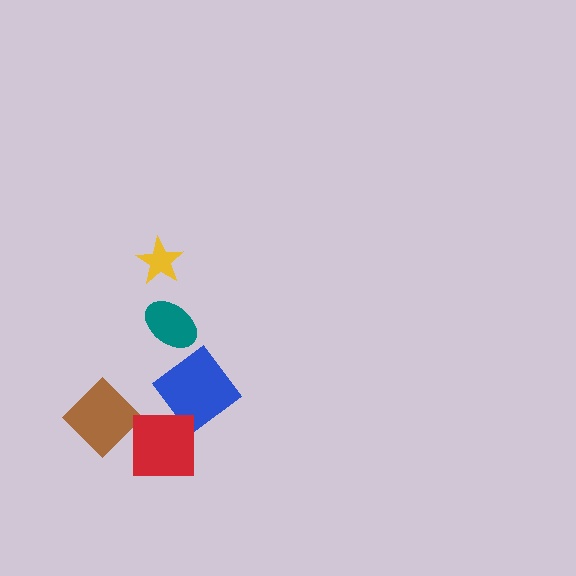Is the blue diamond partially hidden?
Yes, it is partially covered by another shape.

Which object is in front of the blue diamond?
The red square is in front of the blue diamond.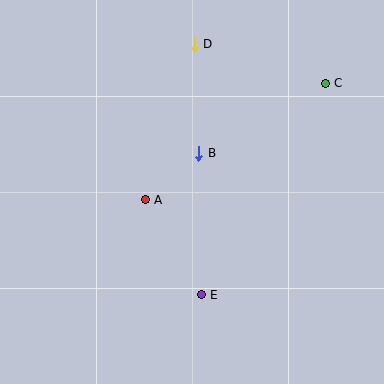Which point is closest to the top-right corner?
Point C is closest to the top-right corner.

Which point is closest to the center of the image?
Point B at (199, 153) is closest to the center.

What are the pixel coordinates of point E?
Point E is at (201, 295).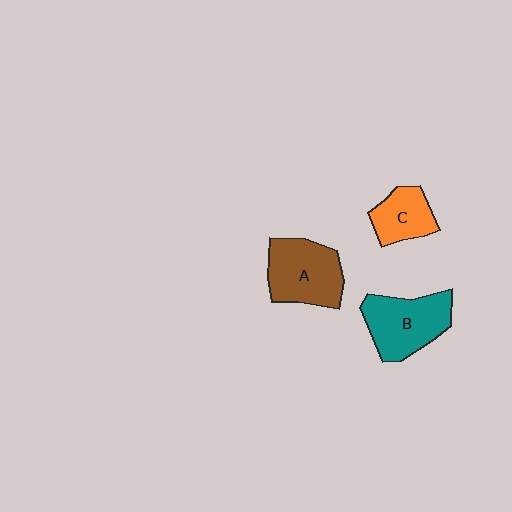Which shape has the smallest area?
Shape C (orange).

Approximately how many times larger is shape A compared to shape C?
Approximately 1.6 times.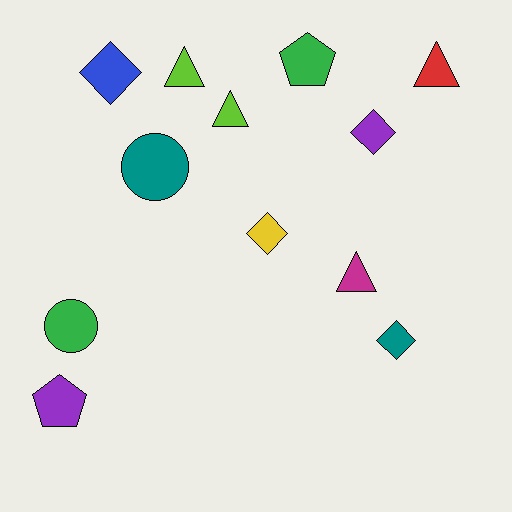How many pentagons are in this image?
There are 2 pentagons.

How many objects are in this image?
There are 12 objects.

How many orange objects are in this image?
There are no orange objects.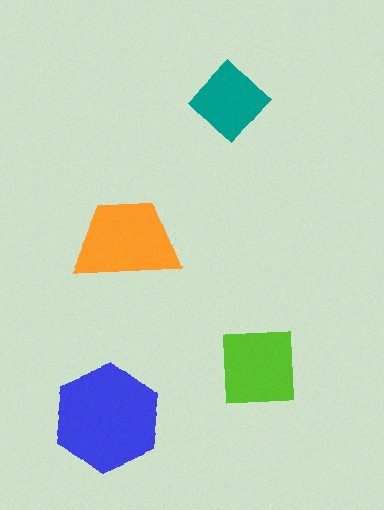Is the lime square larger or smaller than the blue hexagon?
Smaller.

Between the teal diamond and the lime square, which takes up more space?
The lime square.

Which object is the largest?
The blue hexagon.